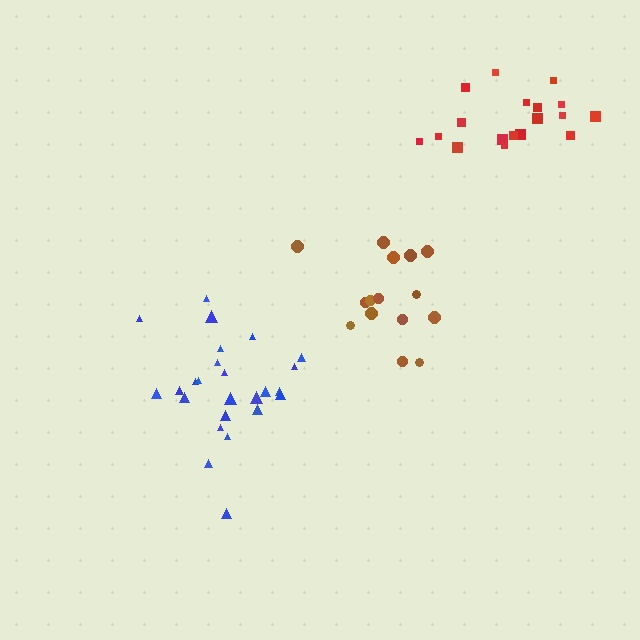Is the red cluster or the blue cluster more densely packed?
Blue.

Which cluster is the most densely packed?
Blue.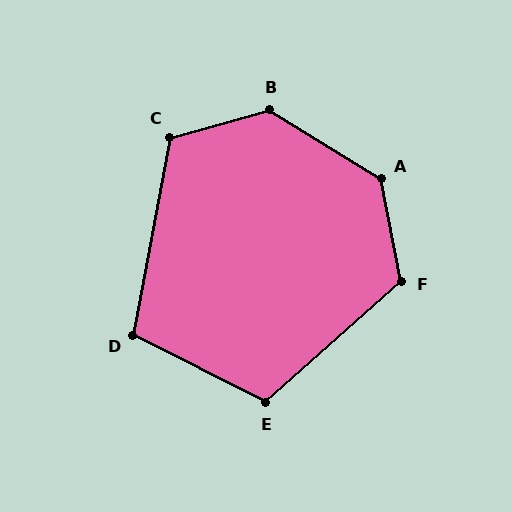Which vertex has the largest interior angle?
B, at approximately 133 degrees.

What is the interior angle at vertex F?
Approximately 121 degrees (obtuse).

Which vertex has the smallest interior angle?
D, at approximately 106 degrees.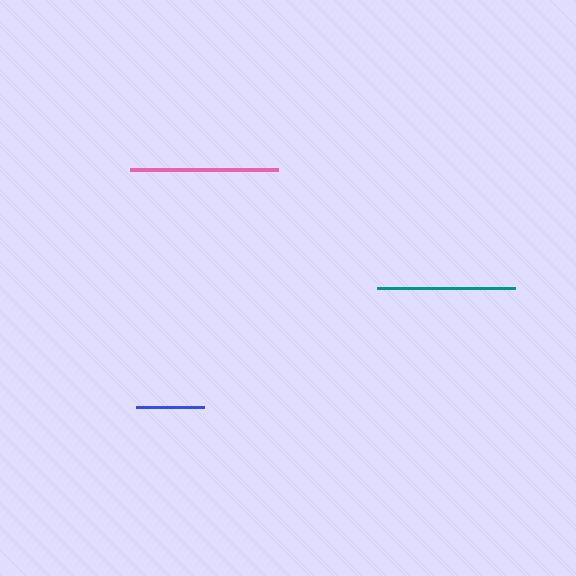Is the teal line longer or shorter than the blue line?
The teal line is longer than the blue line.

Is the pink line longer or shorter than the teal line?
The pink line is longer than the teal line.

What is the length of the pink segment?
The pink segment is approximately 148 pixels long.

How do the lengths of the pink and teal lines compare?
The pink and teal lines are approximately the same length.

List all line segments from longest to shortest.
From longest to shortest: pink, teal, blue.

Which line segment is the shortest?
The blue line is the shortest at approximately 68 pixels.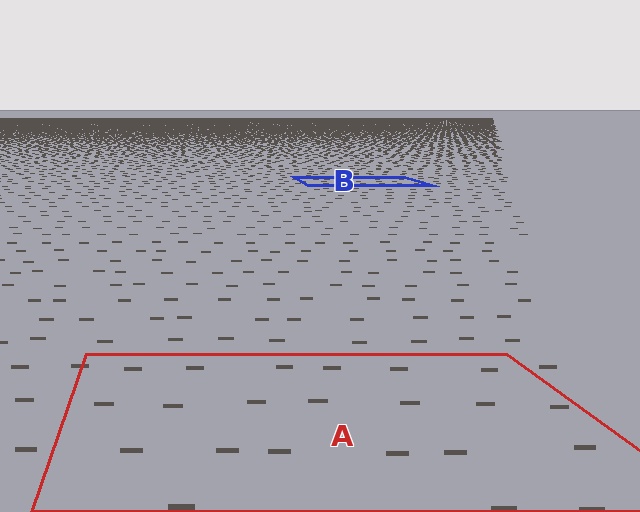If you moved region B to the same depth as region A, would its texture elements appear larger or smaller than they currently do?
They would appear larger. At a closer depth, the same texture elements are projected at a bigger on-screen size.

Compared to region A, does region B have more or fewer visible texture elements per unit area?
Region B has more texture elements per unit area — they are packed more densely because it is farther away.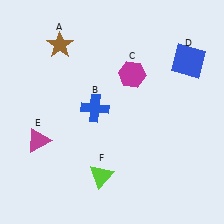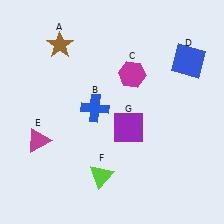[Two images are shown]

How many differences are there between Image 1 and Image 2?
There is 1 difference between the two images.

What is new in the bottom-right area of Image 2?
A purple square (G) was added in the bottom-right area of Image 2.